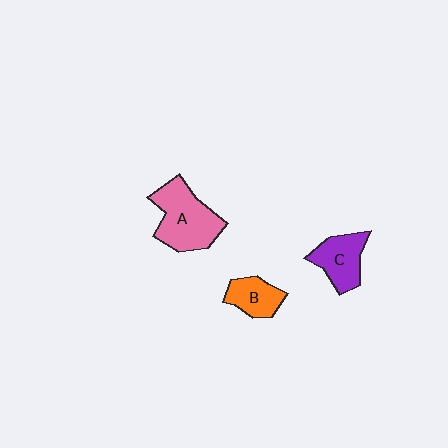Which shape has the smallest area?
Shape B (orange).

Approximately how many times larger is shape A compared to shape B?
Approximately 2.0 times.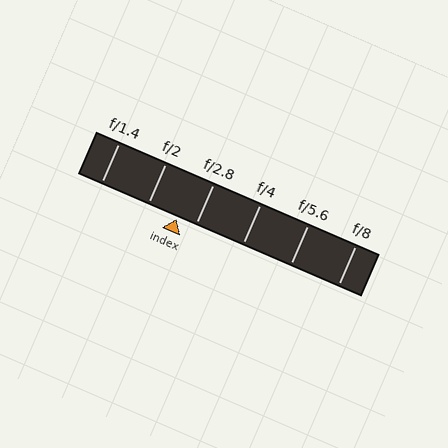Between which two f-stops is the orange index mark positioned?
The index mark is between f/2 and f/2.8.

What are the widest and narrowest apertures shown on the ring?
The widest aperture shown is f/1.4 and the narrowest is f/8.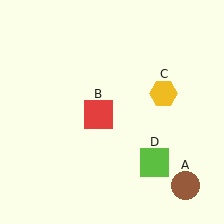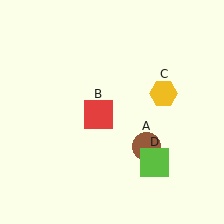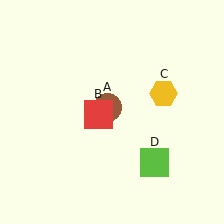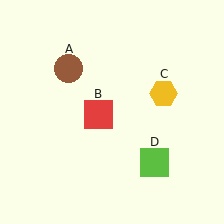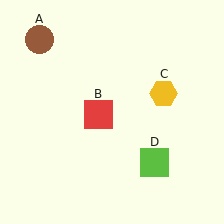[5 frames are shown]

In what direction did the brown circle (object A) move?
The brown circle (object A) moved up and to the left.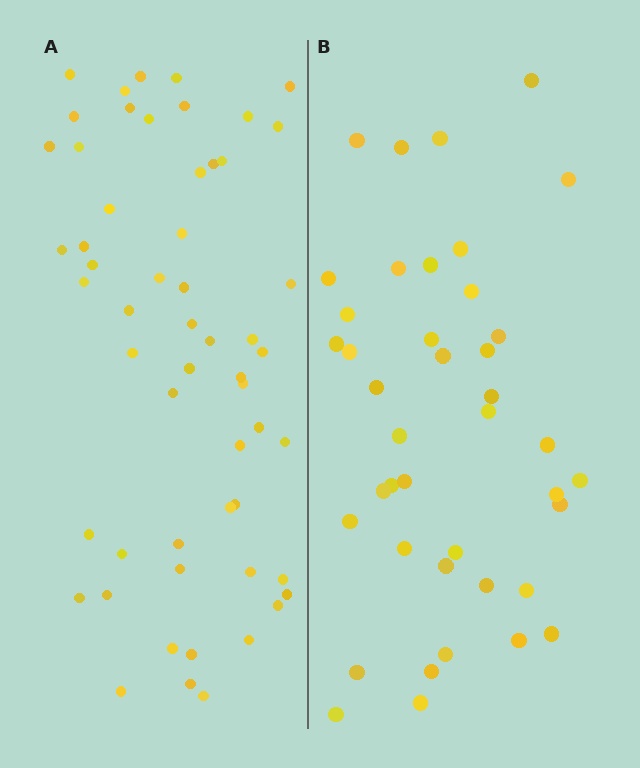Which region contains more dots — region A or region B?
Region A (the left region) has more dots.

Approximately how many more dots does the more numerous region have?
Region A has approximately 15 more dots than region B.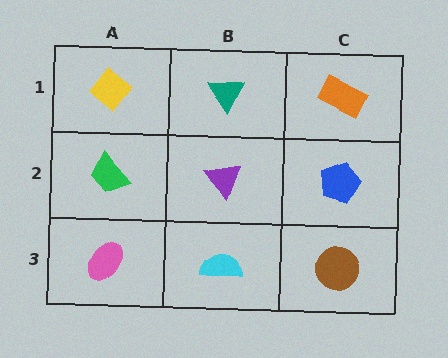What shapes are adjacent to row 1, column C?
A blue pentagon (row 2, column C), a teal triangle (row 1, column B).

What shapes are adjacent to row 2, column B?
A teal triangle (row 1, column B), a cyan semicircle (row 3, column B), a green trapezoid (row 2, column A), a blue pentagon (row 2, column C).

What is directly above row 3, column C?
A blue pentagon.